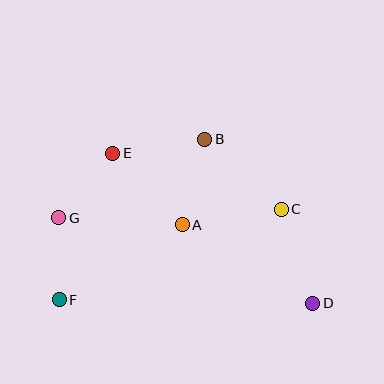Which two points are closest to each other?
Points F and G are closest to each other.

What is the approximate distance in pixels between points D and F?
The distance between D and F is approximately 253 pixels.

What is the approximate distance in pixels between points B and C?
The distance between B and C is approximately 104 pixels.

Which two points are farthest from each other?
Points D and G are farthest from each other.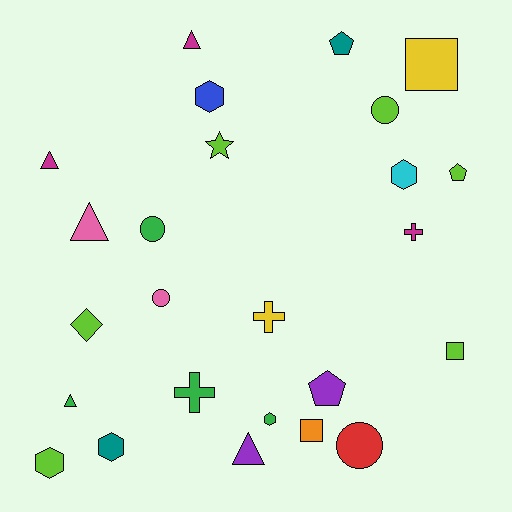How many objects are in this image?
There are 25 objects.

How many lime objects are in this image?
There are 6 lime objects.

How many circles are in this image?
There are 4 circles.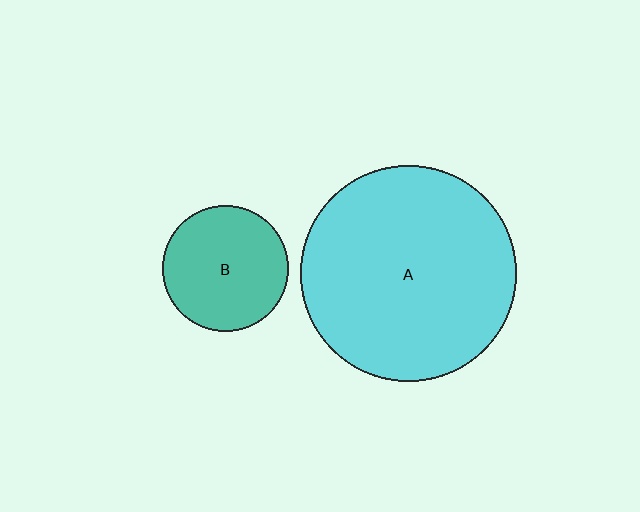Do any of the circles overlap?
No, none of the circles overlap.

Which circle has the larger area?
Circle A (cyan).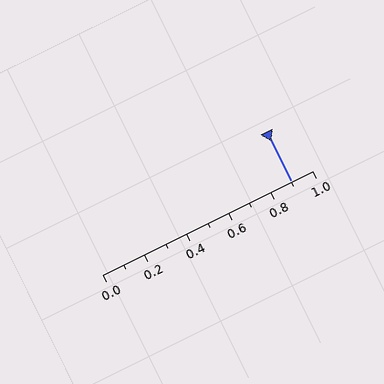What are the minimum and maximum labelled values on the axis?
The axis runs from 0.0 to 1.0.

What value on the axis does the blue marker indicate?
The marker indicates approximately 0.9.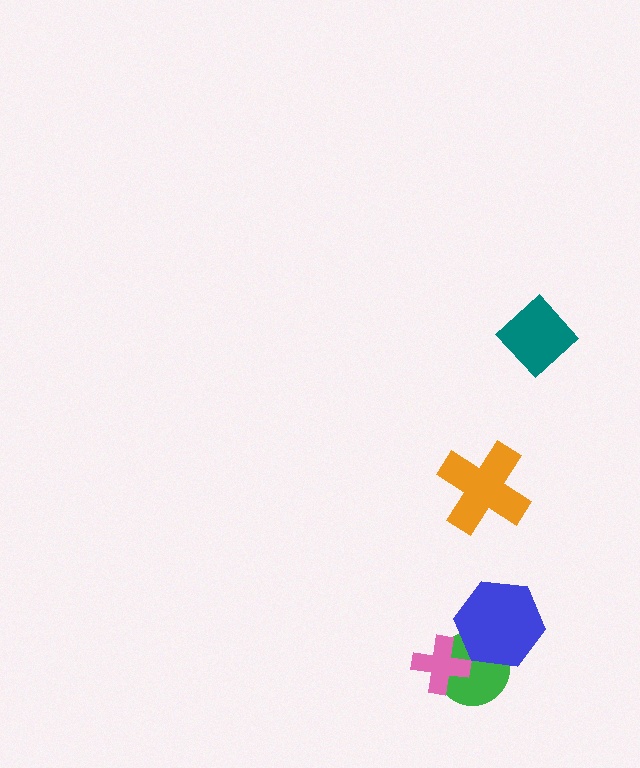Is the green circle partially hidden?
Yes, it is partially covered by another shape.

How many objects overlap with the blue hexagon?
1 object overlaps with the blue hexagon.